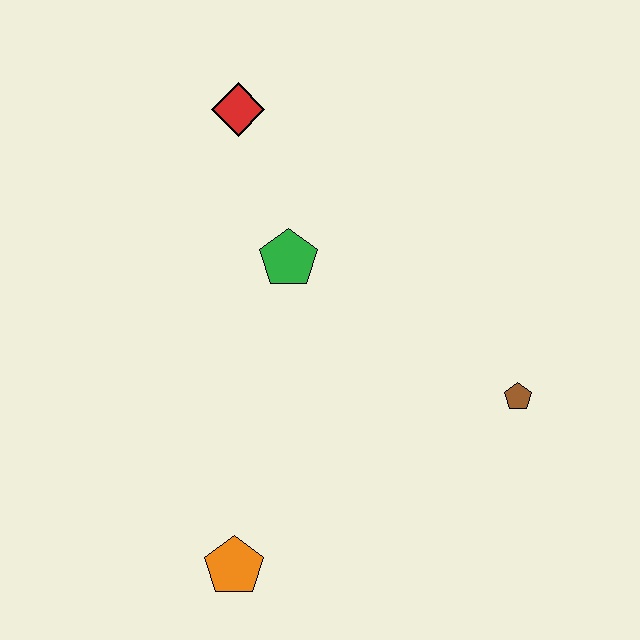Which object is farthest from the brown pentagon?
The red diamond is farthest from the brown pentagon.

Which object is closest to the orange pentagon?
The green pentagon is closest to the orange pentagon.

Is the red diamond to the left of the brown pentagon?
Yes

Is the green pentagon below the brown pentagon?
No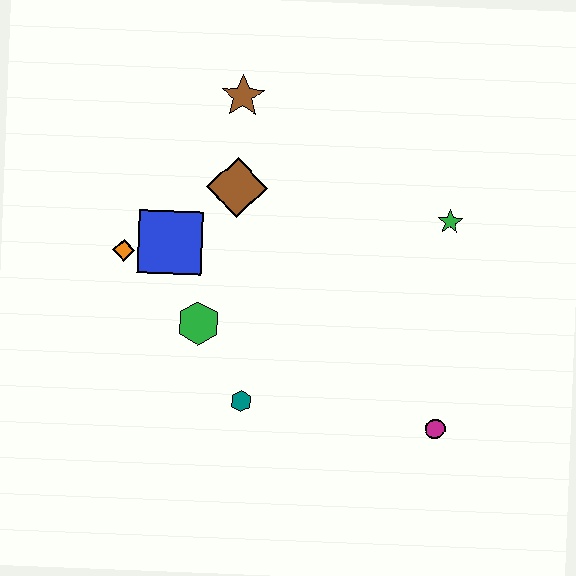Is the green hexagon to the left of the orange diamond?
No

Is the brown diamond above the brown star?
No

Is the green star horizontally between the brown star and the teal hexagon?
No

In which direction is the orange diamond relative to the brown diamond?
The orange diamond is to the left of the brown diamond.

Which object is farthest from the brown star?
The magenta circle is farthest from the brown star.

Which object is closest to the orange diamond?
The blue square is closest to the orange diamond.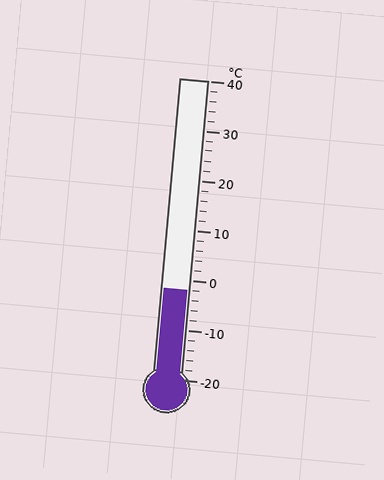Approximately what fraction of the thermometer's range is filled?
The thermometer is filled to approximately 30% of its range.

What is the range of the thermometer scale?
The thermometer scale ranges from -20°C to 40°C.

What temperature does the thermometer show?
The thermometer shows approximately -2°C.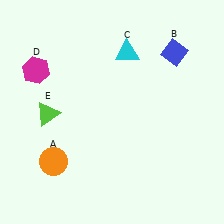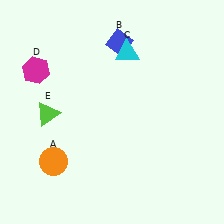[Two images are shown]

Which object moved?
The blue diamond (B) moved left.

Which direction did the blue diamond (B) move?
The blue diamond (B) moved left.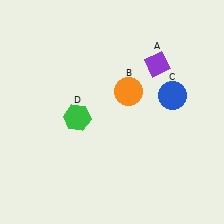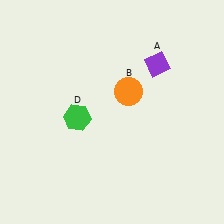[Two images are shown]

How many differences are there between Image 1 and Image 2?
There is 1 difference between the two images.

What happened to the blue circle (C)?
The blue circle (C) was removed in Image 2. It was in the top-right area of Image 1.